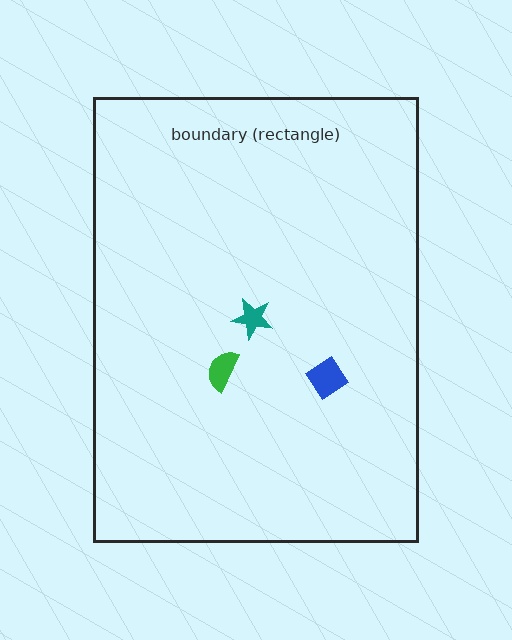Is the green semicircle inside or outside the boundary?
Inside.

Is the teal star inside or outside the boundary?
Inside.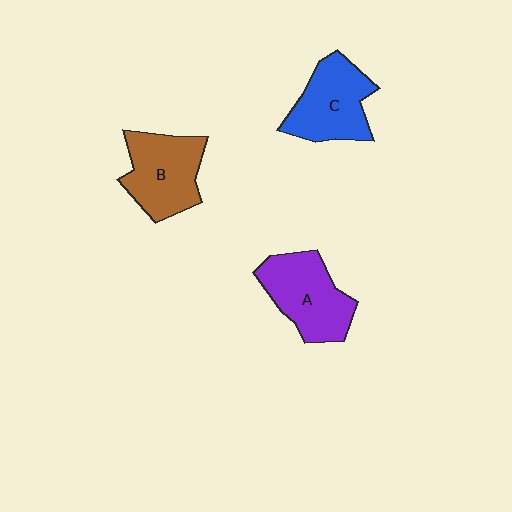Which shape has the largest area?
Shape A (purple).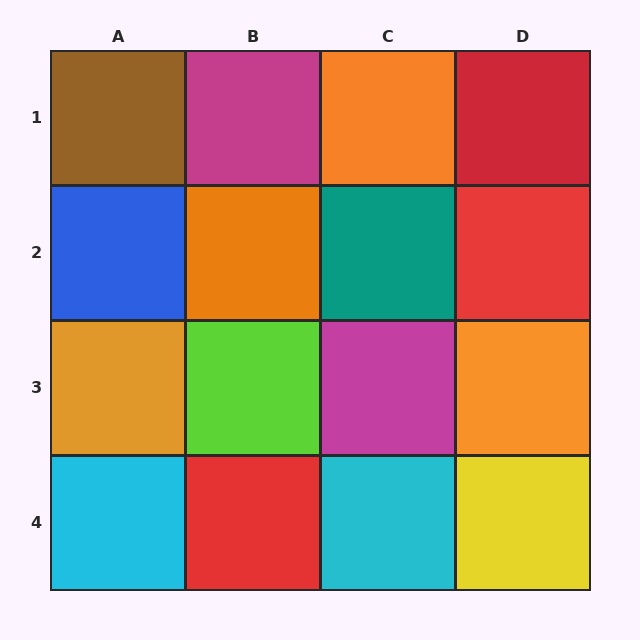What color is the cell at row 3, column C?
Magenta.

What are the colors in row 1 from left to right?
Brown, magenta, orange, red.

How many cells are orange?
4 cells are orange.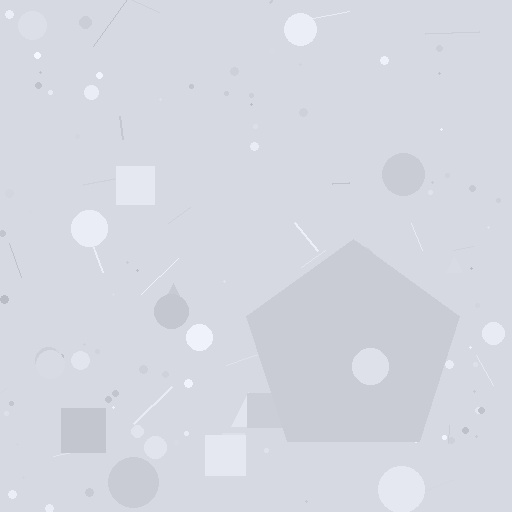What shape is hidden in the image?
A pentagon is hidden in the image.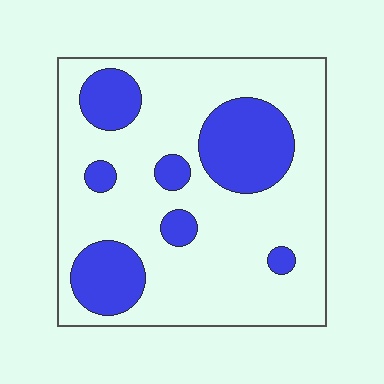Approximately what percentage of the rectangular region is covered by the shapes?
Approximately 25%.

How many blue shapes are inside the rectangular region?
7.